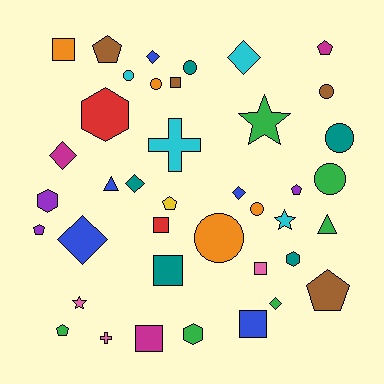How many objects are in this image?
There are 40 objects.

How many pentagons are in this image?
There are 7 pentagons.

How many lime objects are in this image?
There are no lime objects.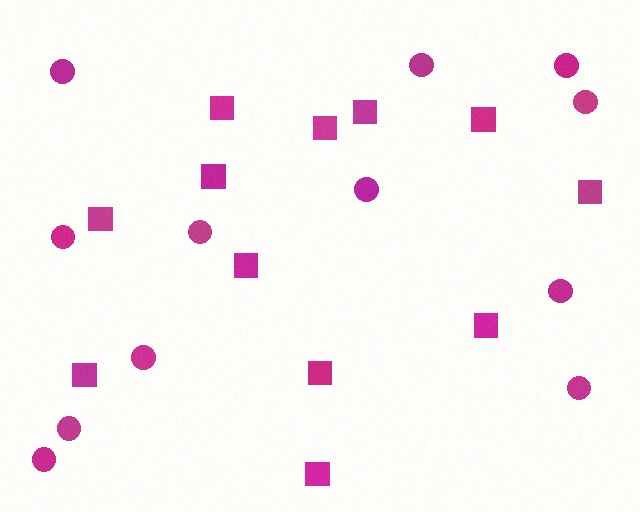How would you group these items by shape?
There are 2 groups: one group of circles (12) and one group of squares (12).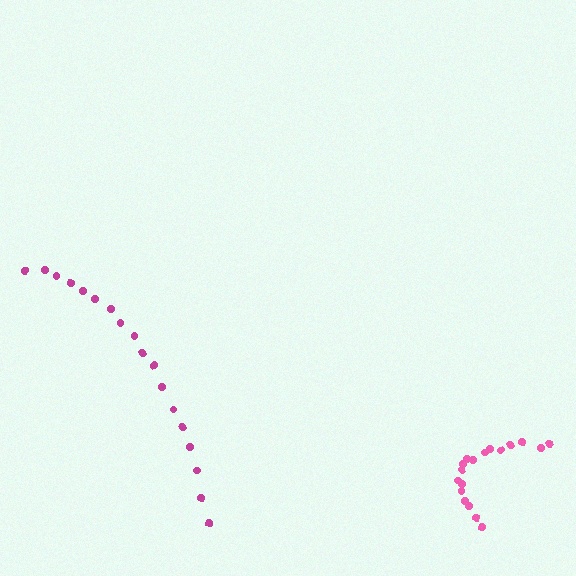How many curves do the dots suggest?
There are 2 distinct paths.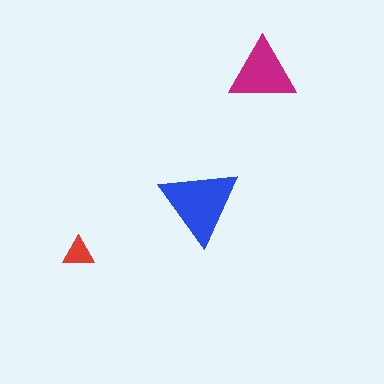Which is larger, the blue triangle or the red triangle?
The blue one.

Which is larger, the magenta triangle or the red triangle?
The magenta one.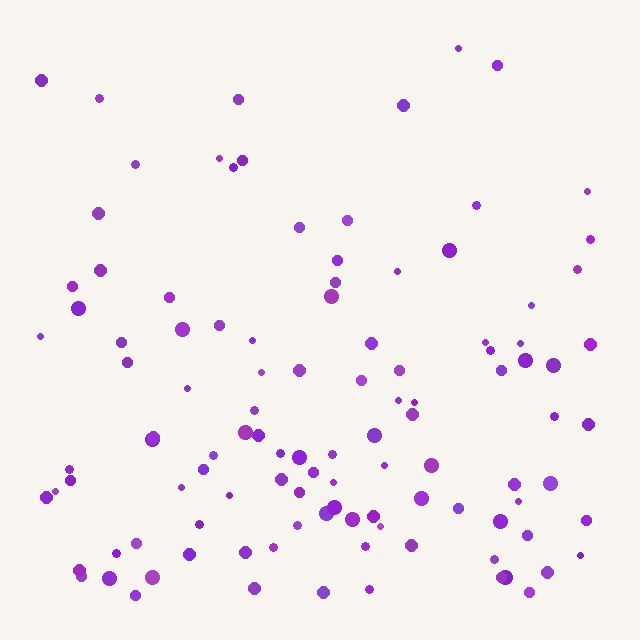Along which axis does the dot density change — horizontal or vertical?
Vertical.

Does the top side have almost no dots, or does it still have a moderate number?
Still a moderate number, just noticeably fewer than the bottom.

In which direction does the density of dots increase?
From top to bottom, with the bottom side densest.